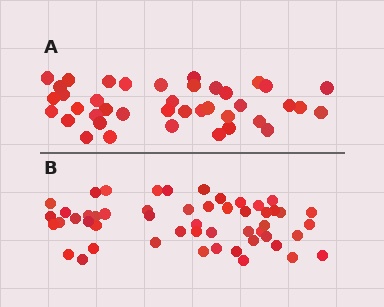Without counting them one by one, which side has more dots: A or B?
Region B (the bottom region) has more dots.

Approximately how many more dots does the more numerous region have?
Region B has roughly 12 or so more dots than region A.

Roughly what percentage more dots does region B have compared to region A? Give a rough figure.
About 30% more.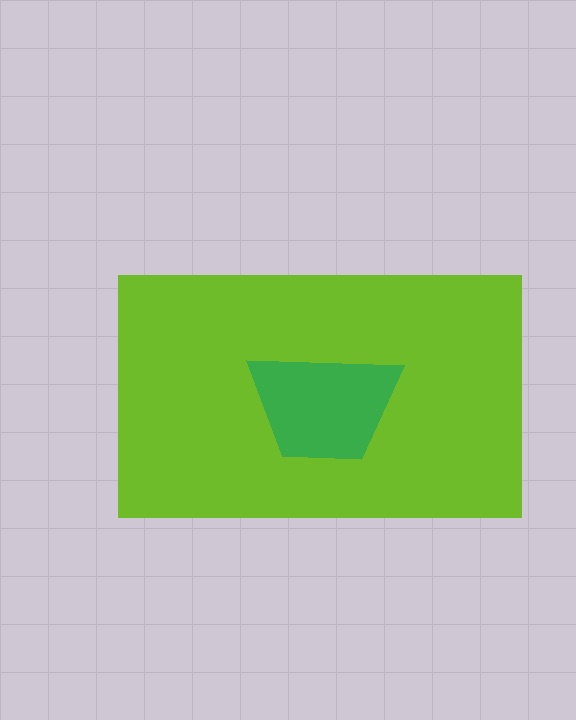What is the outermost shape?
The lime rectangle.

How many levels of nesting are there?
2.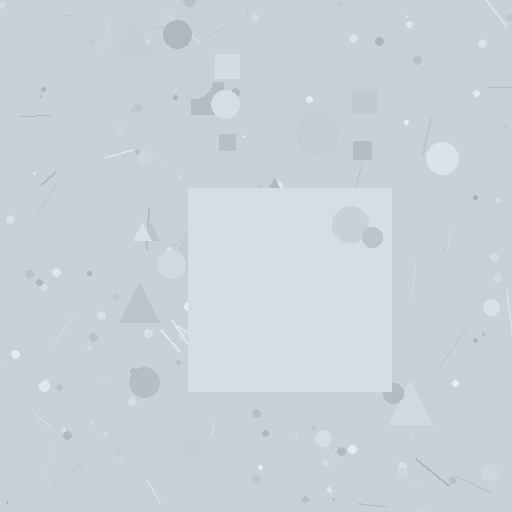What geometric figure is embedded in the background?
A square is embedded in the background.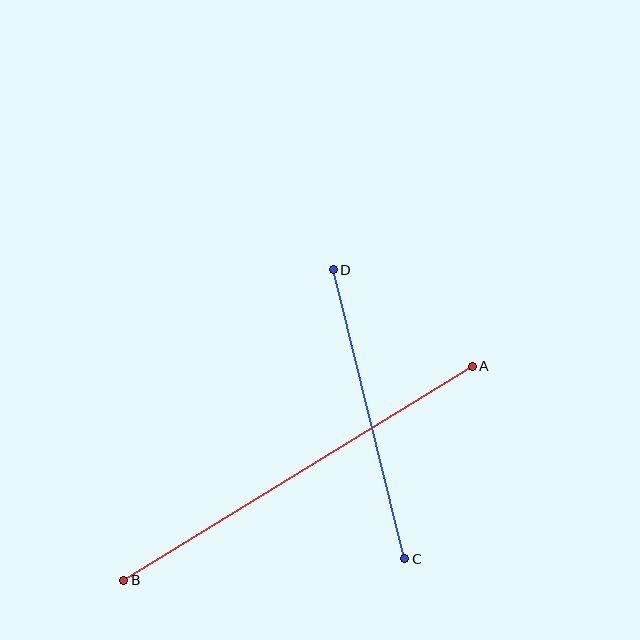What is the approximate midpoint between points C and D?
The midpoint is at approximately (369, 414) pixels.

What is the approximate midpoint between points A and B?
The midpoint is at approximately (298, 473) pixels.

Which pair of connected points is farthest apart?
Points A and B are farthest apart.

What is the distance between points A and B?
The distance is approximately 409 pixels.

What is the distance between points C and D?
The distance is approximately 297 pixels.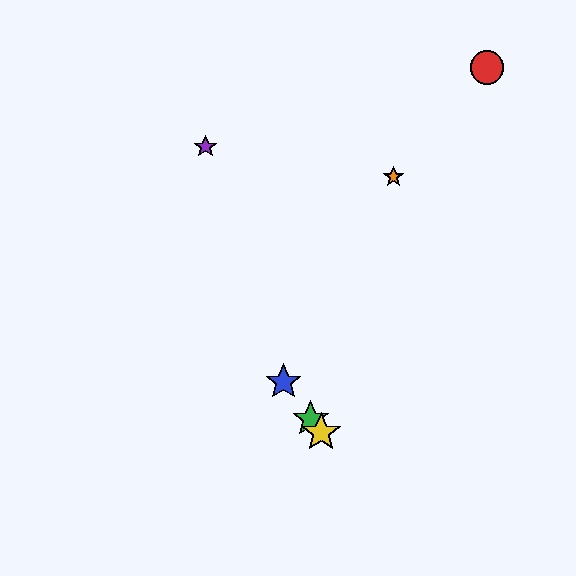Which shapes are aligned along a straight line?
The blue star, the green star, the yellow star are aligned along a straight line.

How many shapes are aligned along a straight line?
3 shapes (the blue star, the green star, the yellow star) are aligned along a straight line.